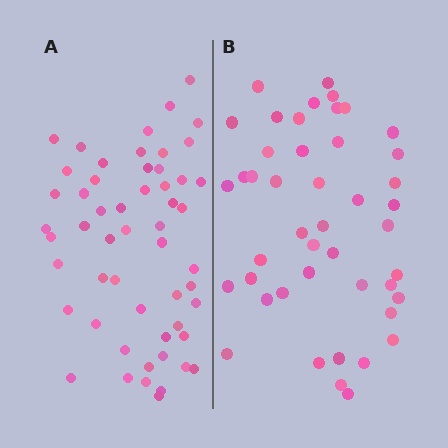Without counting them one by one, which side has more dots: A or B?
Region A (the left region) has more dots.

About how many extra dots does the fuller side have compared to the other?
Region A has roughly 8 or so more dots than region B.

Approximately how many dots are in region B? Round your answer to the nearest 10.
About 40 dots. (The exact count is 45, which rounds to 40.)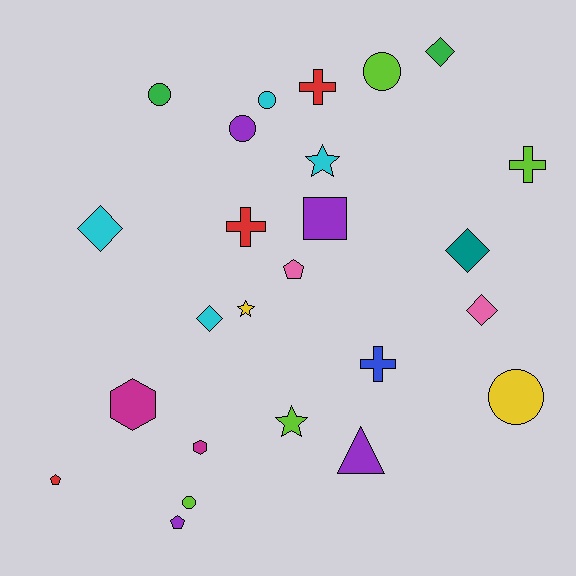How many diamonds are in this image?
There are 5 diamonds.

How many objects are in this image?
There are 25 objects.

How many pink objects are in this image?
There are 2 pink objects.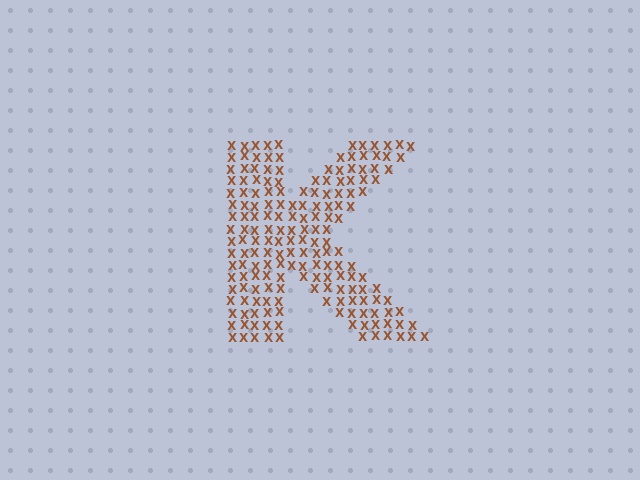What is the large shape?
The large shape is the letter K.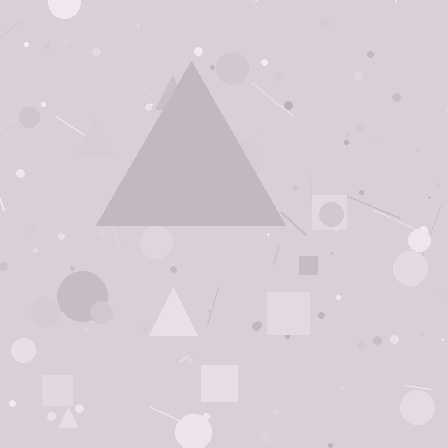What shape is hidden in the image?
A triangle is hidden in the image.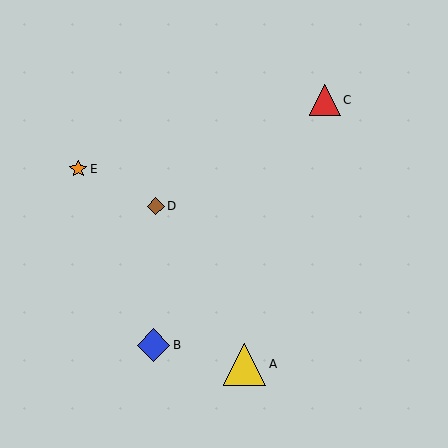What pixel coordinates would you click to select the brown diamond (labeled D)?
Click at (156, 206) to select the brown diamond D.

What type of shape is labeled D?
Shape D is a brown diamond.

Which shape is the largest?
The yellow triangle (labeled A) is the largest.